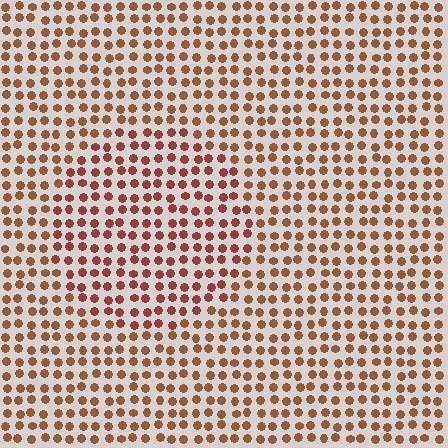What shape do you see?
I see a circle.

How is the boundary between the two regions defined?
The boundary is defined purely by a slight shift in hue (about 19 degrees). Spacing, size, and orientation are identical on both sides.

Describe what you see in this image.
The image is filled with small brown elements in a uniform arrangement. A circle-shaped region is visible where the elements are tinted to a slightly different hue, forming a subtle color boundary.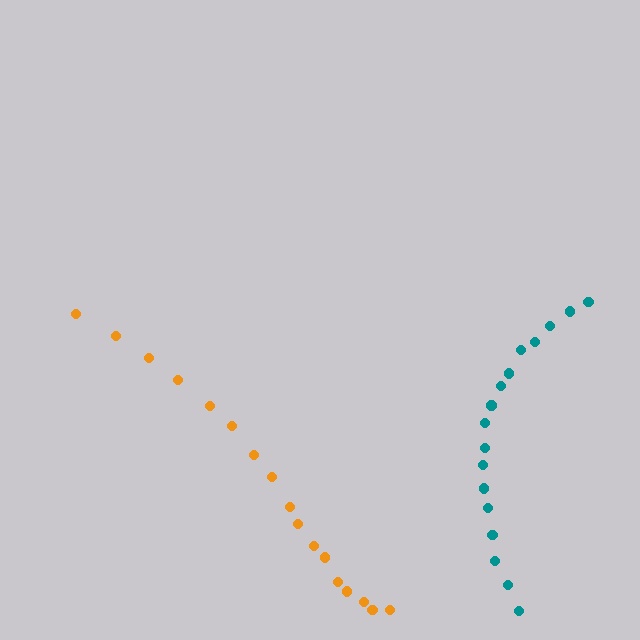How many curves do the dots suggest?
There are 2 distinct paths.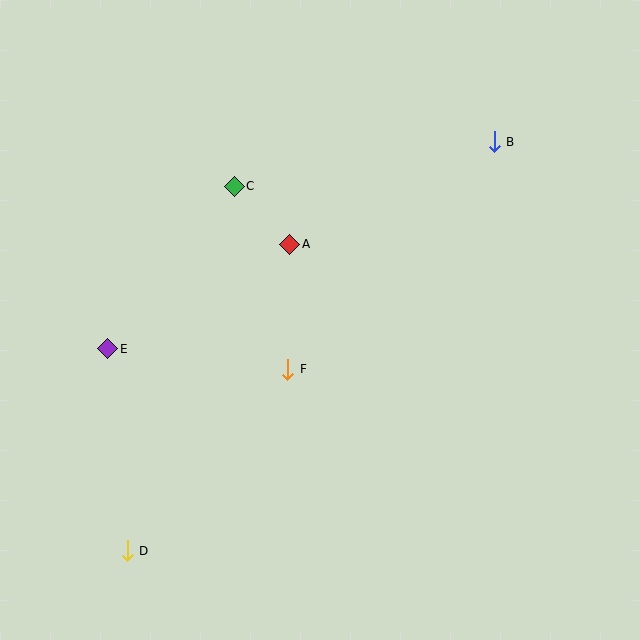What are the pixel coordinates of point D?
Point D is at (127, 551).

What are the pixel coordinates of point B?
Point B is at (494, 142).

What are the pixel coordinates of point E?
Point E is at (108, 349).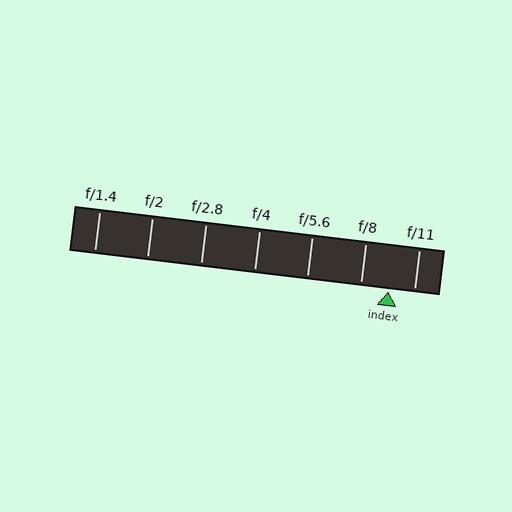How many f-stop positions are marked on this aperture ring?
There are 7 f-stop positions marked.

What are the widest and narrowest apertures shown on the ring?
The widest aperture shown is f/1.4 and the narrowest is f/11.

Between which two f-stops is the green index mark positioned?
The index mark is between f/8 and f/11.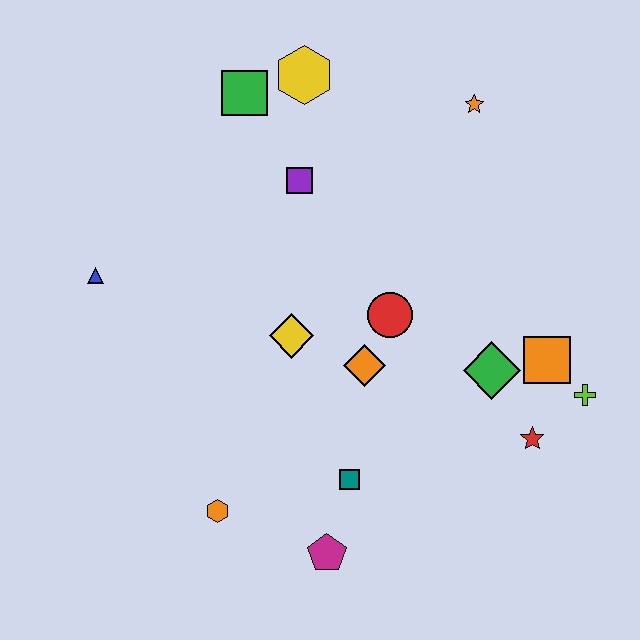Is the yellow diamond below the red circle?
Yes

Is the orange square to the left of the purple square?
No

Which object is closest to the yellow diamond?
The orange diamond is closest to the yellow diamond.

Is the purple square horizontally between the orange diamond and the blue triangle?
Yes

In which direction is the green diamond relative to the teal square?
The green diamond is to the right of the teal square.